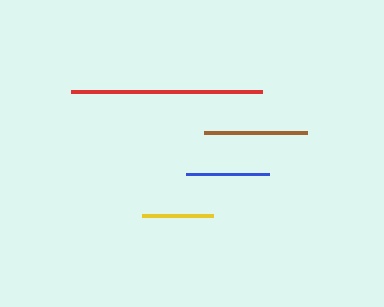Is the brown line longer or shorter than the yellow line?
The brown line is longer than the yellow line.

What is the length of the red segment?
The red segment is approximately 190 pixels long.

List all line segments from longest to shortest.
From longest to shortest: red, brown, blue, yellow.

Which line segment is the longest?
The red line is the longest at approximately 190 pixels.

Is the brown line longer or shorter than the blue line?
The brown line is longer than the blue line.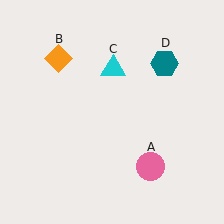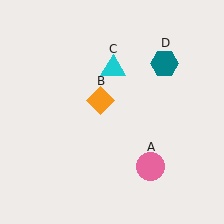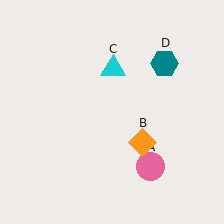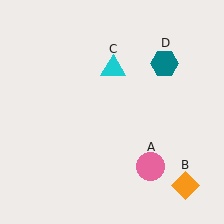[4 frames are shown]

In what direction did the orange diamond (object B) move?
The orange diamond (object B) moved down and to the right.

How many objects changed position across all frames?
1 object changed position: orange diamond (object B).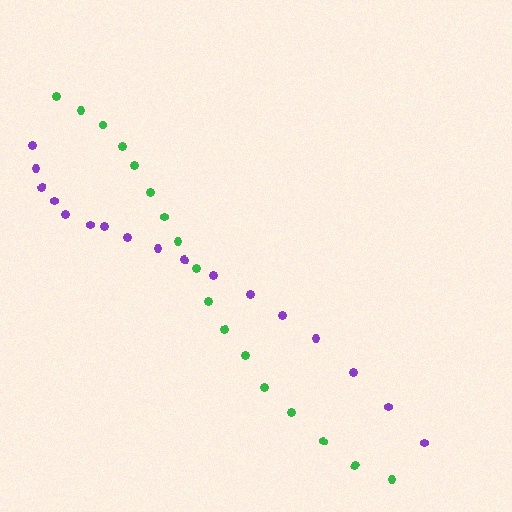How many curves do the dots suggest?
There are 2 distinct paths.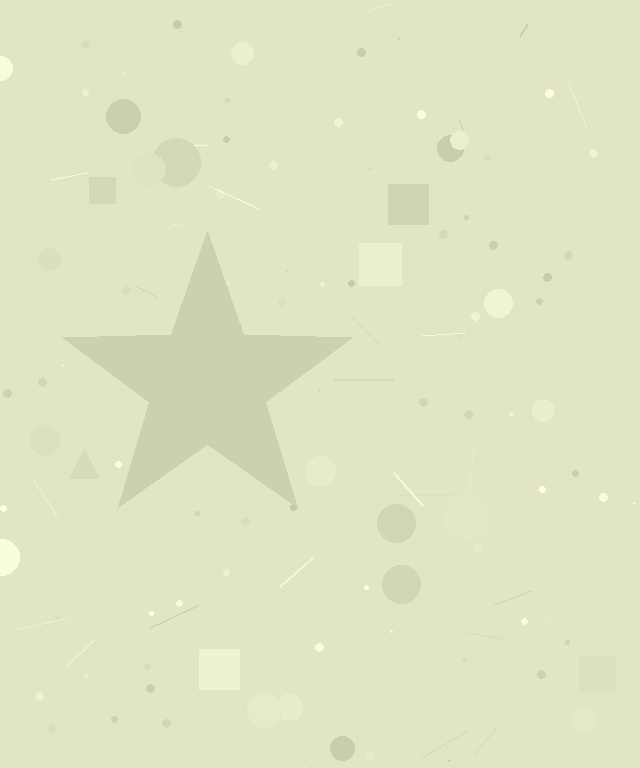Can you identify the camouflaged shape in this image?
The camouflaged shape is a star.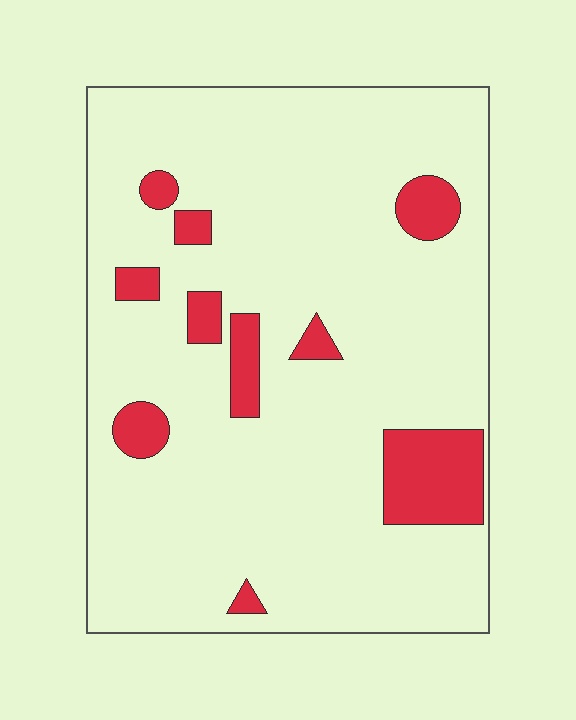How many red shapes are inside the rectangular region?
10.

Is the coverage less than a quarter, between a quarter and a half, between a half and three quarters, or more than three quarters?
Less than a quarter.